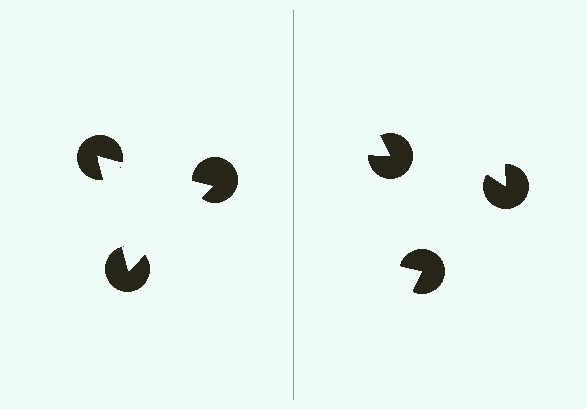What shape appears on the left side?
An illusory triangle.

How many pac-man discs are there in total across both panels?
6 — 3 on each side.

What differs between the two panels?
The pac-man discs are positioned identically on both sides; only the wedge orientations differ. On the left they align to a triangle; on the right they are misaligned.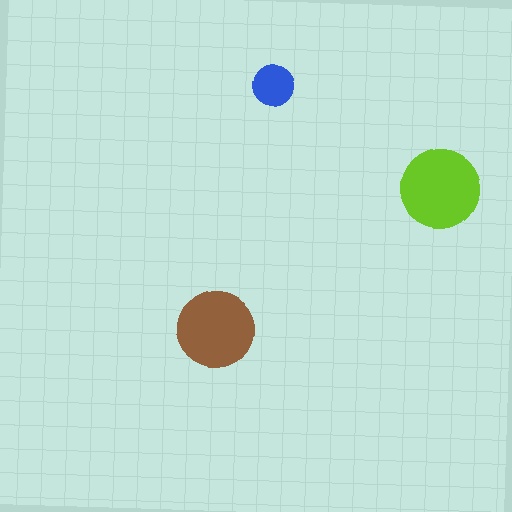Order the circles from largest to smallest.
the lime one, the brown one, the blue one.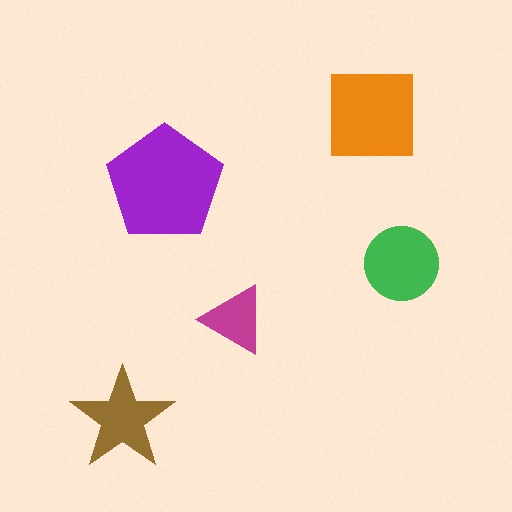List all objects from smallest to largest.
The magenta triangle, the brown star, the green circle, the orange square, the purple pentagon.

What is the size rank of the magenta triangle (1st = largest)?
5th.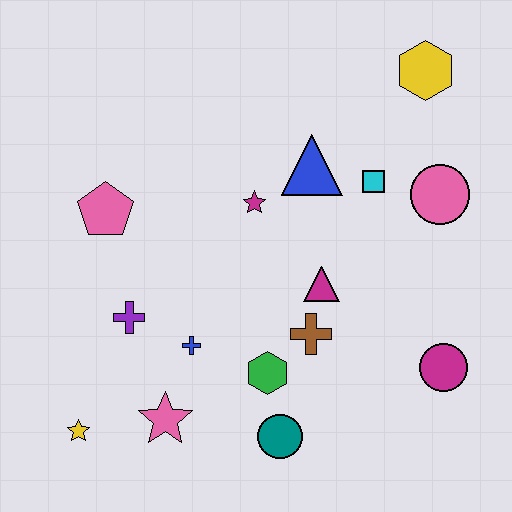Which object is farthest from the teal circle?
The yellow hexagon is farthest from the teal circle.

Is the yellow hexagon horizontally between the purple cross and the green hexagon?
No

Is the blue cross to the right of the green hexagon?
No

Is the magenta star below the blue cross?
No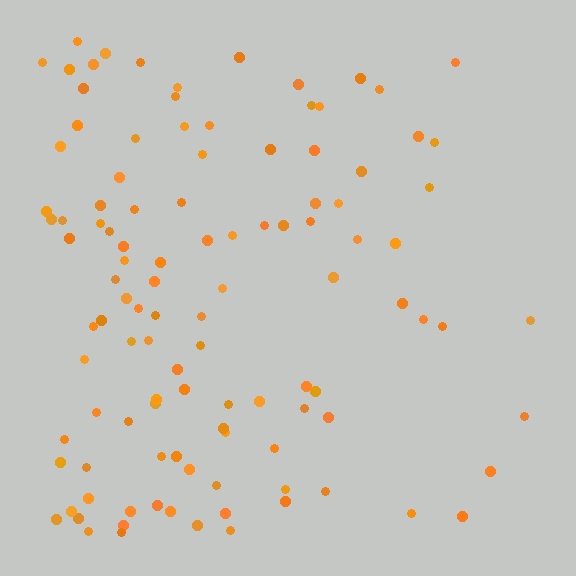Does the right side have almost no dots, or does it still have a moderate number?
Still a moderate number, just noticeably fewer than the left.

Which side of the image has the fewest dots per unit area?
The right.